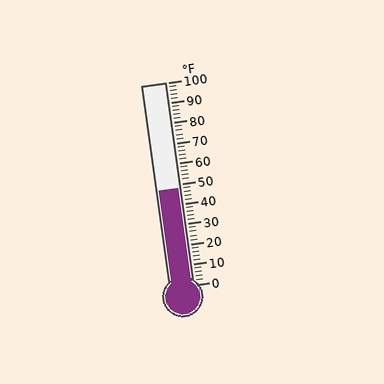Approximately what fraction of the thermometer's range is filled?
The thermometer is filled to approximately 50% of its range.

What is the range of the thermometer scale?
The thermometer scale ranges from 0°F to 100°F.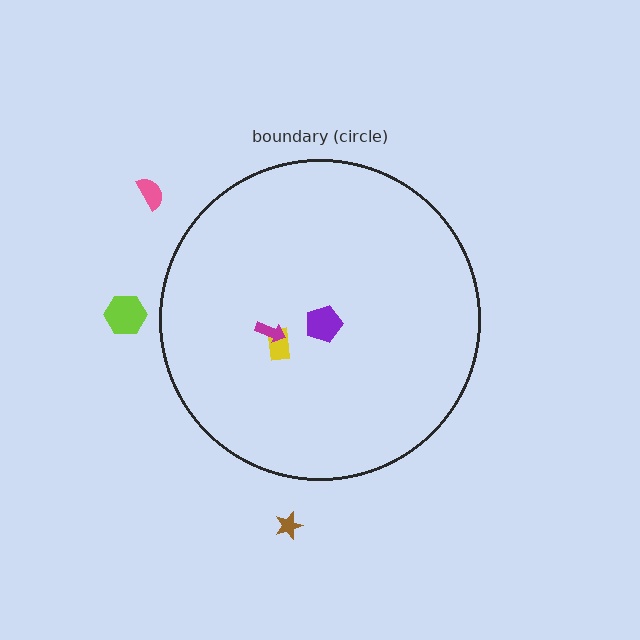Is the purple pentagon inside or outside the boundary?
Inside.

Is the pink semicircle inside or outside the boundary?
Outside.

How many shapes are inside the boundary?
3 inside, 3 outside.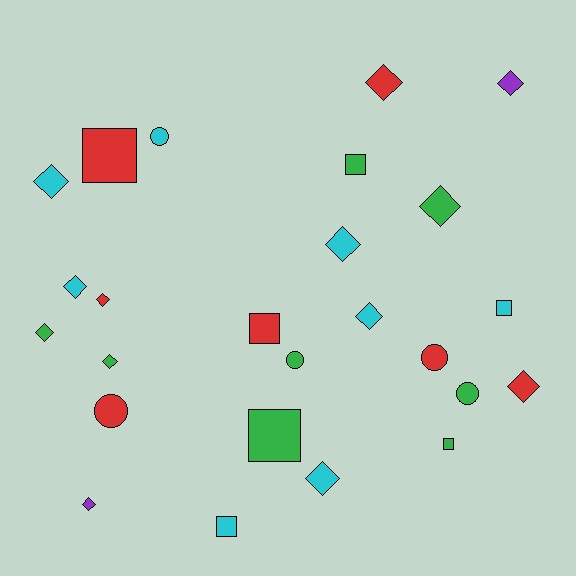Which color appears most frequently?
Cyan, with 8 objects.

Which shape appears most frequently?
Diamond, with 13 objects.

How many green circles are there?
There are 2 green circles.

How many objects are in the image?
There are 25 objects.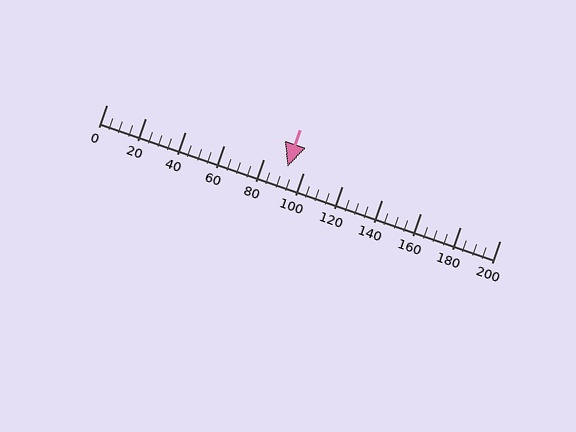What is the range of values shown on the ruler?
The ruler shows values from 0 to 200.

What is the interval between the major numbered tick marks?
The major tick marks are spaced 20 units apart.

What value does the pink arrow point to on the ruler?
The pink arrow points to approximately 92.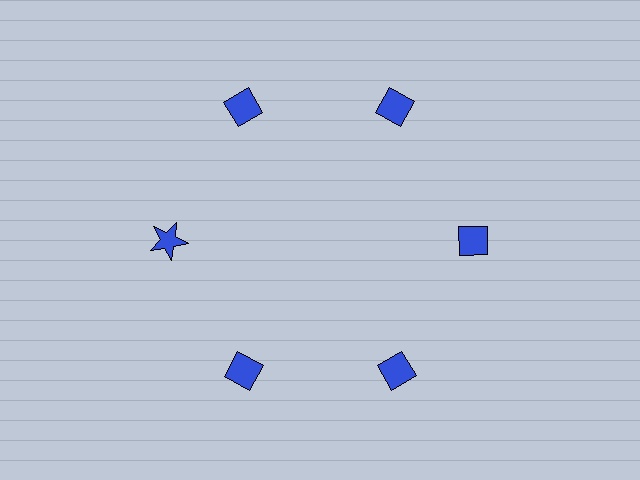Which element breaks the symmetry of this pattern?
The blue star at roughly the 9 o'clock position breaks the symmetry. All other shapes are blue diamonds.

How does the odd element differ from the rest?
It has a different shape: star instead of diamond.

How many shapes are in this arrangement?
There are 6 shapes arranged in a ring pattern.